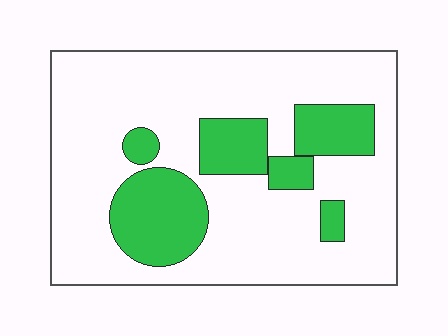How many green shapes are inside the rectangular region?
6.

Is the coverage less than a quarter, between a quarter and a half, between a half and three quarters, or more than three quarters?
Less than a quarter.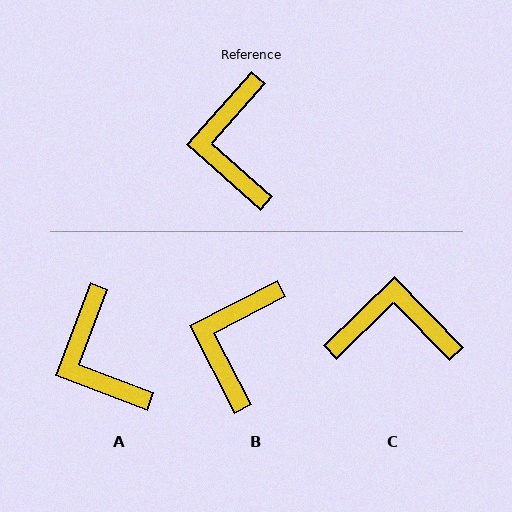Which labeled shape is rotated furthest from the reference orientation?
C, about 94 degrees away.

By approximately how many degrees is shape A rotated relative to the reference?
Approximately 21 degrees counter-clockwise.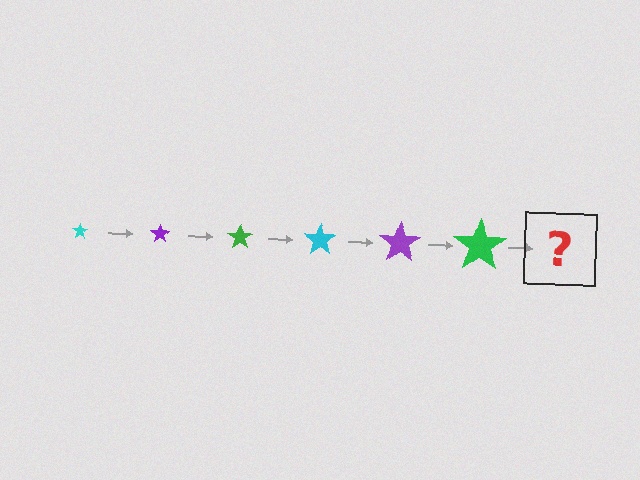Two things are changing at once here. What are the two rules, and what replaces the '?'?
The two rules are that the star grows larger each step and the color cycles through cyan, purple, and green. The '?' should be a cyan star, larger than the previous one.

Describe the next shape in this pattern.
It should be a cyan star, larger than the previous one.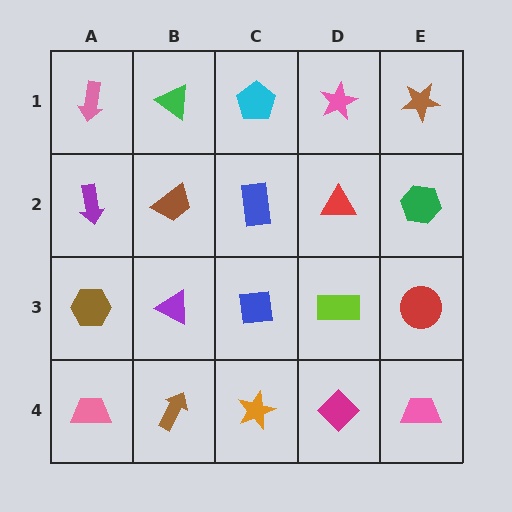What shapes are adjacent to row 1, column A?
A purple arrow (row 2, column A), a green triangle (row 1, column B).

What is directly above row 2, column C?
A cyan pentagon.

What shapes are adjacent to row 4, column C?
A blue square (row 3, column C), a brown arrow (row 4, column B), a magenta diamond (row 4, column D).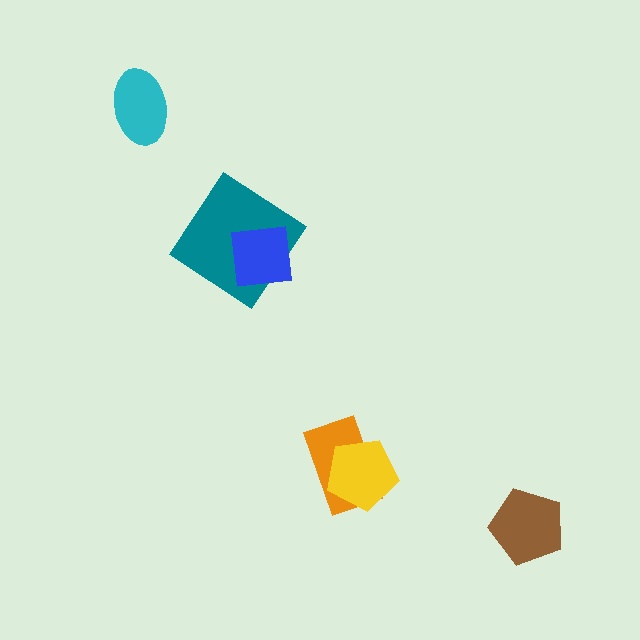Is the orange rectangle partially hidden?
Yes, it is partially covered by another shape.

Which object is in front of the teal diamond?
The blue square is in front of the teal diamond.